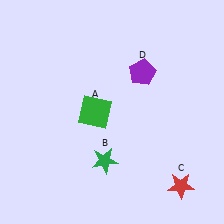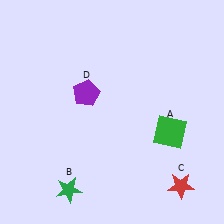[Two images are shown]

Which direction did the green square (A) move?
The green square (A) moved right.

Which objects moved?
The objects that moved are: the green square (A), the green star (B), the purple pentagon (D).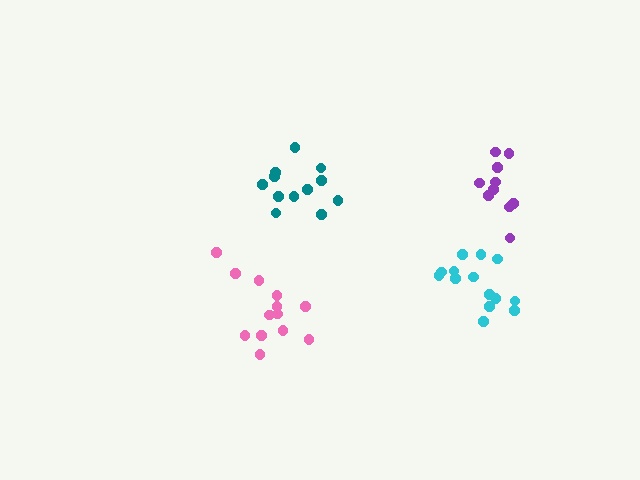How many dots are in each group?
Group 1: 14 dots, Group 2: 12 dots, Group 3: 10 dots, Group 4: 13 dots (49 total).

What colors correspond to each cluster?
The clusters are colored: cyan, teal, purple, pink.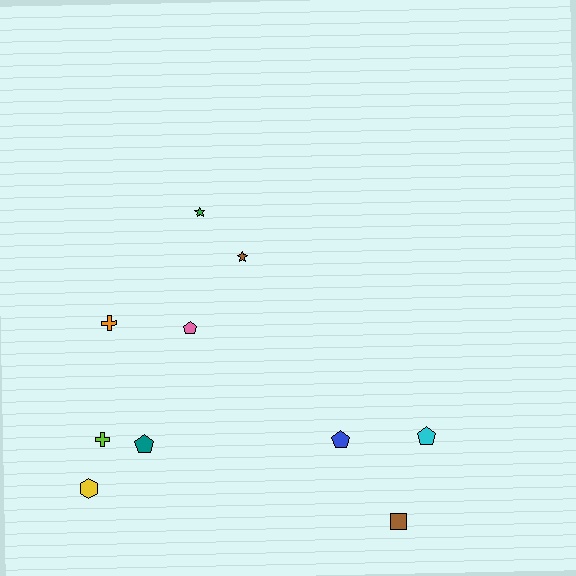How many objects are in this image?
There are 10 objects.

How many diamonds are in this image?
There are no diamonds.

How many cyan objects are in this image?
There is 1 cyan object.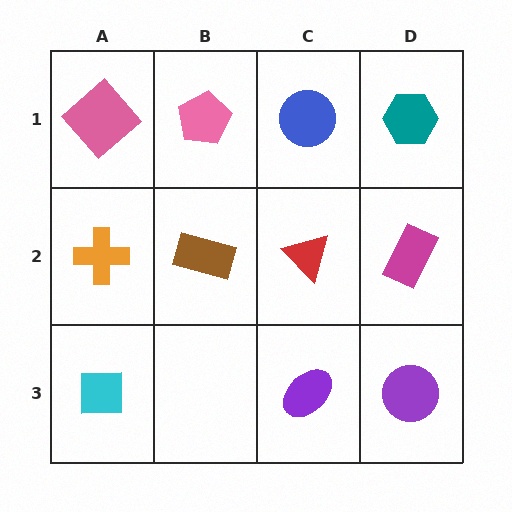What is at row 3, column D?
A purple circle.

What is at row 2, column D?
A magenta rectangle.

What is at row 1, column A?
A pink diamond.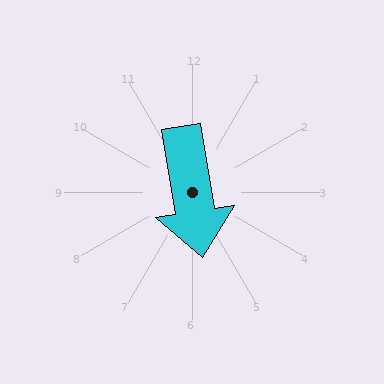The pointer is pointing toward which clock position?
Roughly 6 o'clock.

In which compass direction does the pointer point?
South.